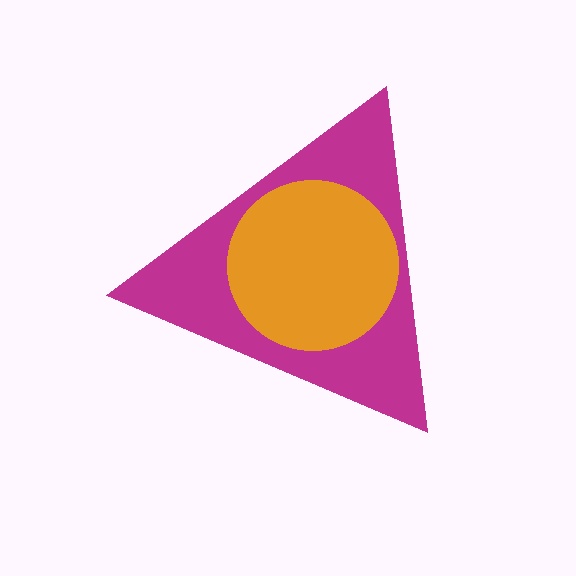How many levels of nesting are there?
2.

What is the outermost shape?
The magenta triangle.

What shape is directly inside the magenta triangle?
The orange circle.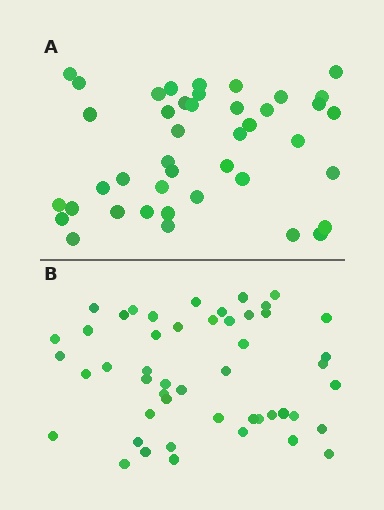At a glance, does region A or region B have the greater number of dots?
Region B (the bottom region) has more dots.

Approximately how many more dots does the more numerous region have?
Region B has roughly 8 or so more dots than region A.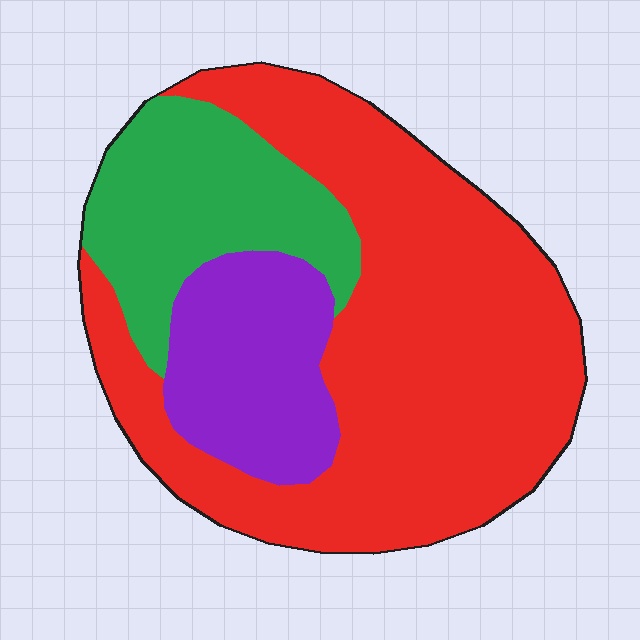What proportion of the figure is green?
Green takes up about one fifth (1/5) of the figure.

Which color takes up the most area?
Red, at roughly 60%.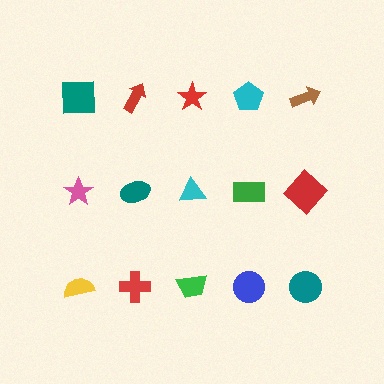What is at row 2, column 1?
A pink star.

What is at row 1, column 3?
A red star.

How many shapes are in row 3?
5 shapes.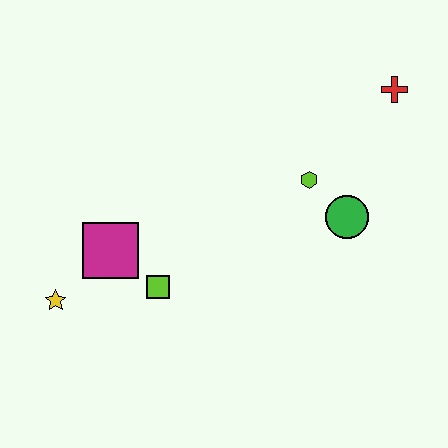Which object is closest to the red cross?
The lime hexagon is closest to the red cross.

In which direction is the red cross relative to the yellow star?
The red cross is to the right of the yellow star.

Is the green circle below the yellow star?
No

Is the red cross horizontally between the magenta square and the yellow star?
No